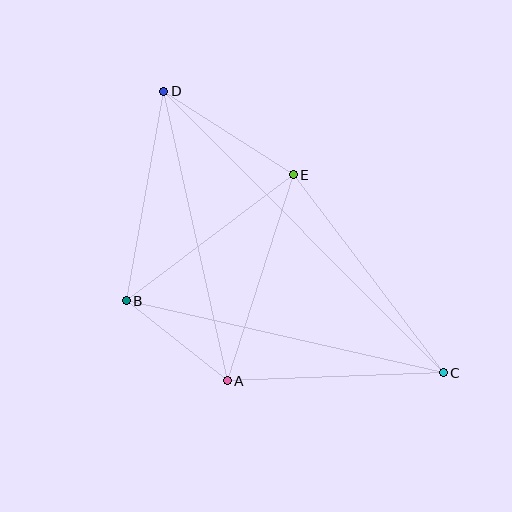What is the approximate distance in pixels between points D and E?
The distance between D and E is approximately 155 pixels.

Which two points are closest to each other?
Points A and B are closest to each other.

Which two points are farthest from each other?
Points C and D are farthest from each other.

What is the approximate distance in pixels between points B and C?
The distance between B and C is approximately 325 pixels.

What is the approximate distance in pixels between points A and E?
The distance between A and E is approximately 216 pixels.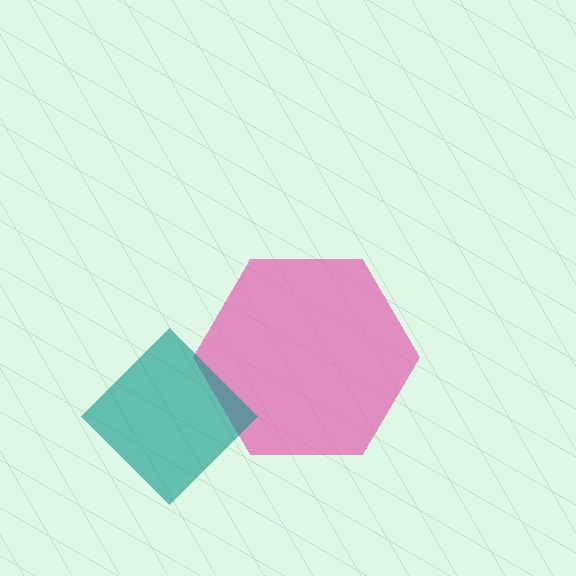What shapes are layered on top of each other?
The layered shapes are: a pink hexagon, a teal diamond.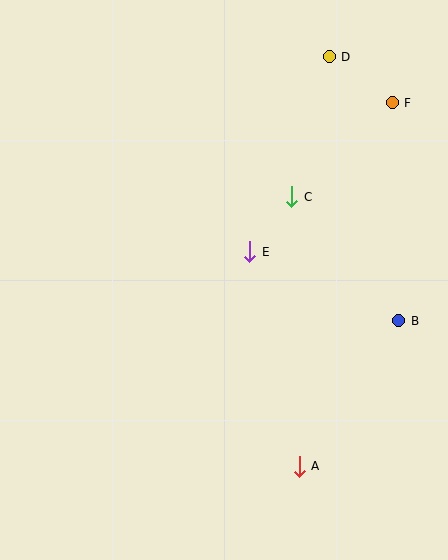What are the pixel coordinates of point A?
Point A is at (299, 466).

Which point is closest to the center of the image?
Point E at (250, 252) is closest to the center.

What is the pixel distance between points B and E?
The distance between B and E is 164 pixels.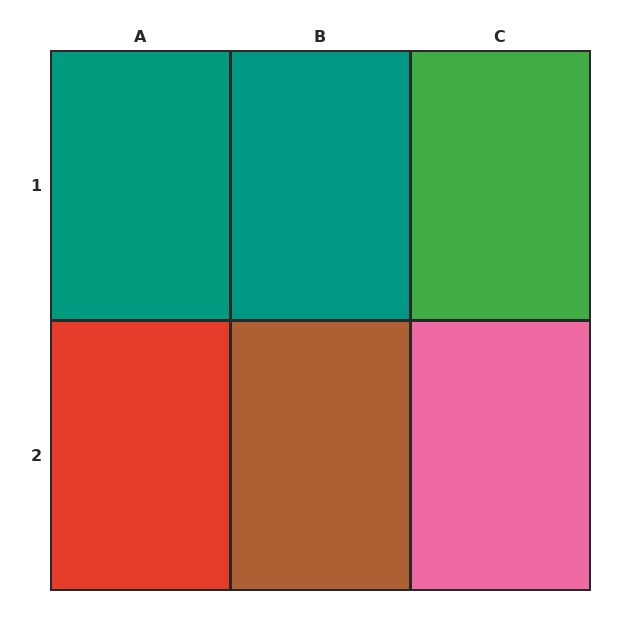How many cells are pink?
1 cell is pink.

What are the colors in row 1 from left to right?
Teal, teal, green.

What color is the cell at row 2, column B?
Brown.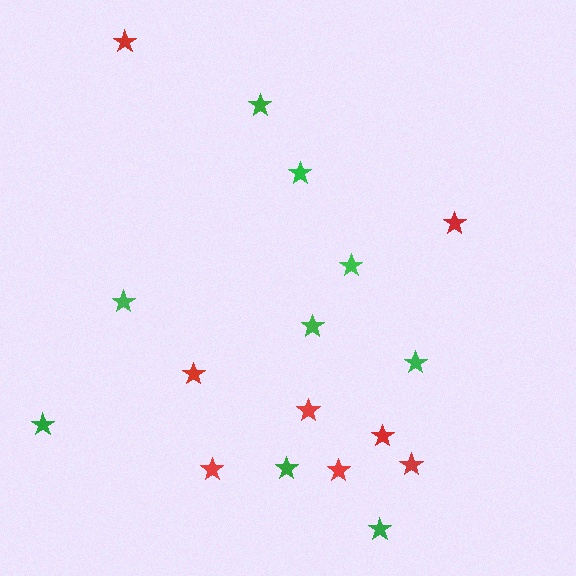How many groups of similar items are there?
There are 2 groups: one group of green stars (9) and one group of red stars (8).